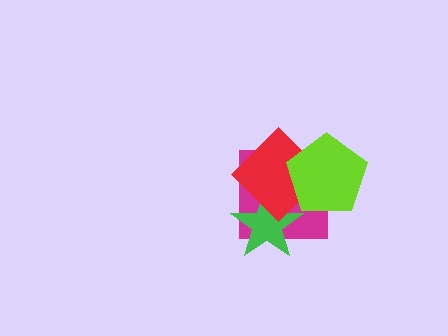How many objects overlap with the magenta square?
3 objects overlap with the magenta square.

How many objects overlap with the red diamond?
3 objects overlap with the red diamond.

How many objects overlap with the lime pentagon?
2 objects overlap with the lime pentagon.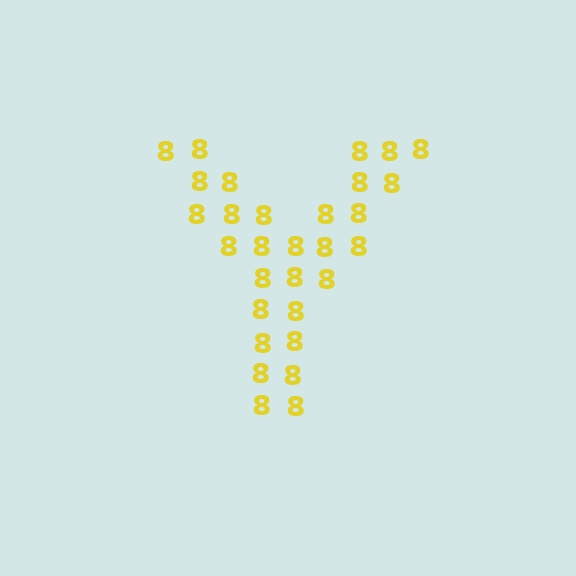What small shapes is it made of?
It is made of small digit 8's.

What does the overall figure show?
The overall figure shows the letter Y.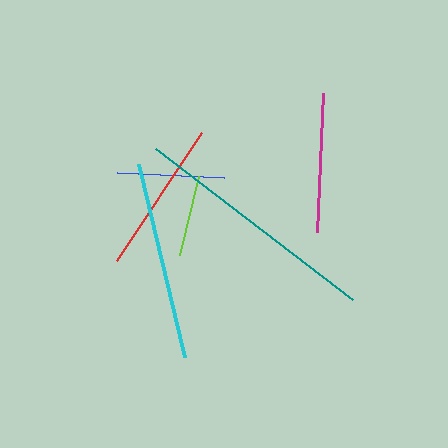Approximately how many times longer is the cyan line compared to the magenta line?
The cyan line is approximately 1.4 times the length of the magenta line.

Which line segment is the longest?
The teal line is the longest at approximately 248 pixels.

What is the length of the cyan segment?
The cyan segment is approximately 198 pixels long.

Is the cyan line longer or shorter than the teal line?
The teal line is longer than the cyan line.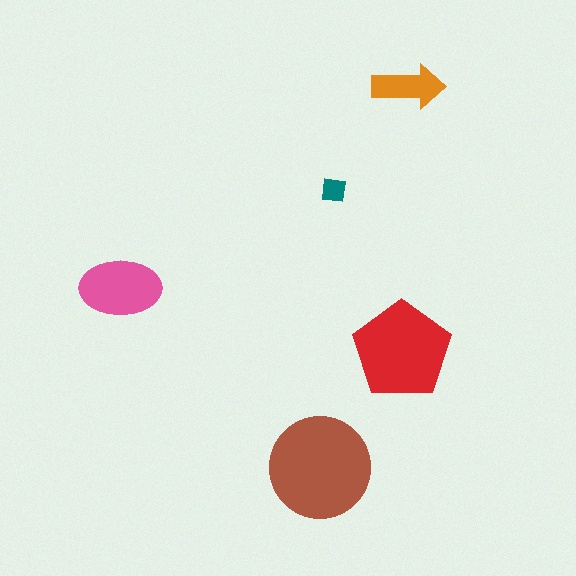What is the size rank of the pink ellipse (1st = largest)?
3rd.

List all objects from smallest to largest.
The teal square, the orange arrow, the pink ellipse, the red pentagon, the brown circle.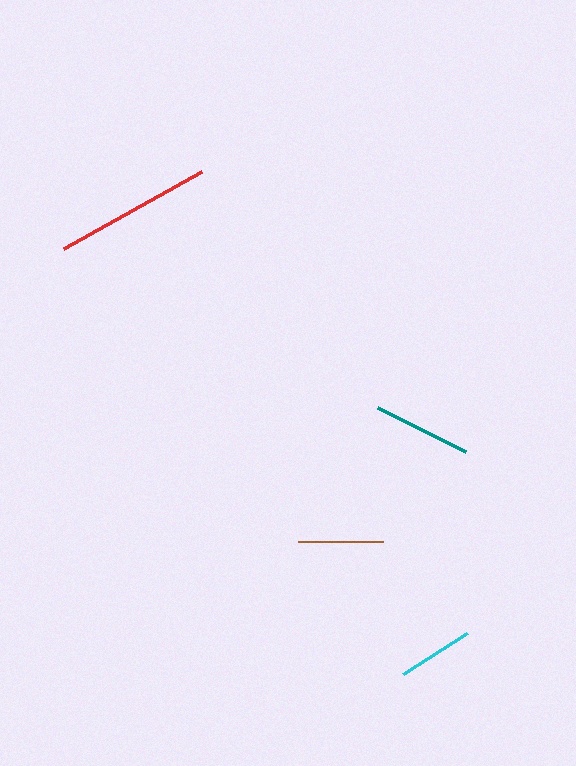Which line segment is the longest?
The red line is the longest at approximately 157 pixels.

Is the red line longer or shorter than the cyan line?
The red line is longer than the cyan line.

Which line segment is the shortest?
The cyan line is the shortest at approximately 76 pixels.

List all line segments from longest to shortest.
From longest to shortest: red, teal, brown, cyan.